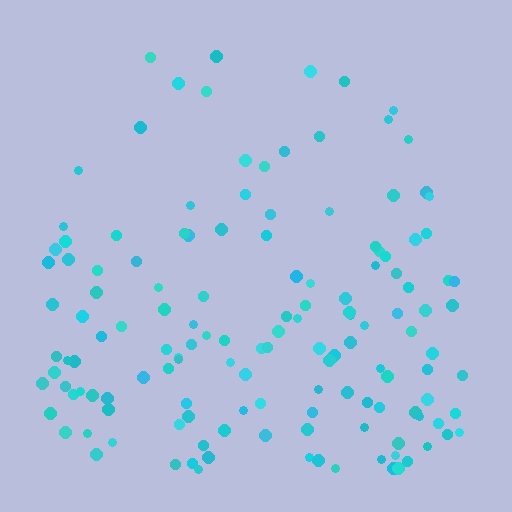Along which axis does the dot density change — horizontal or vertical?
Vertical.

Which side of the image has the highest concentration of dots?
The bottom.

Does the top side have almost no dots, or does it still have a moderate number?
Still a moderate number, just noticeably fewer than the bottom.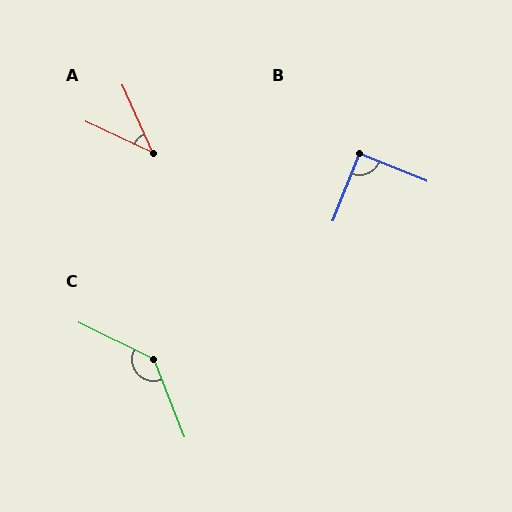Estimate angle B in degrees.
Approximately 89 degrees.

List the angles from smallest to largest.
A (41°), B (89°), C (137°).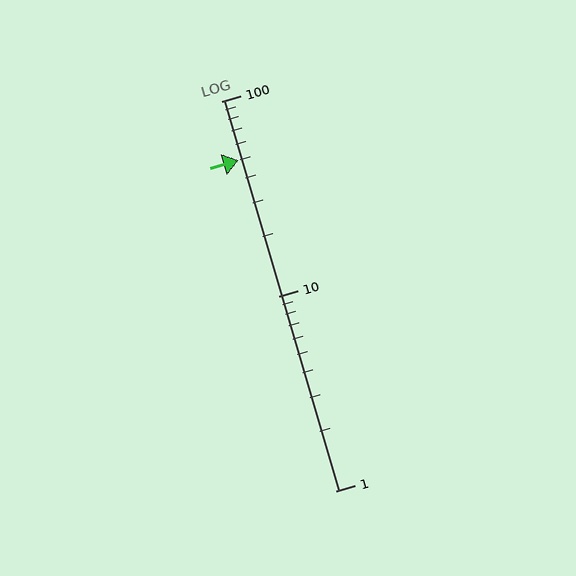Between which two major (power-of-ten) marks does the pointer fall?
The pointer is between 10 and 100.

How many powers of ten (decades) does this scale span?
The scale spans 2 decades, from 1 to 100.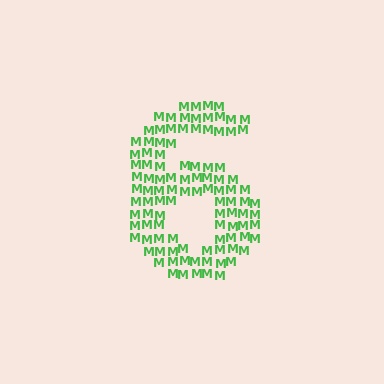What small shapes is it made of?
It is made of small letter M's.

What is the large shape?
The large shape is the digit 6.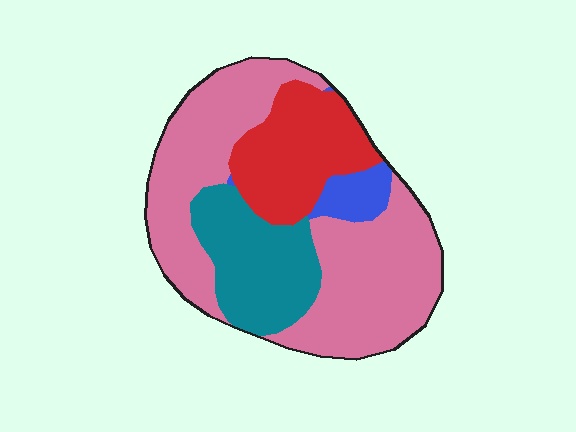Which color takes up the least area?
Blue, at roughly 5%.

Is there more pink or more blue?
Pink.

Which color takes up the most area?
Pink, at roughly 55%.